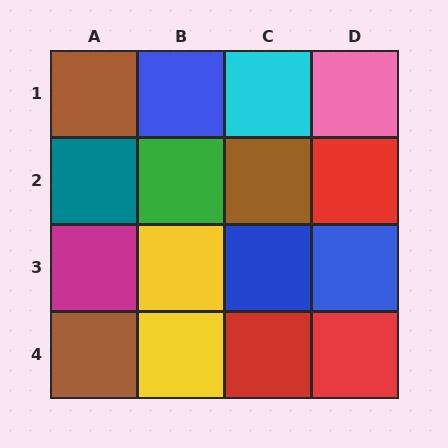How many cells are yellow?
2 cells are yellow.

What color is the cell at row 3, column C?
Blue.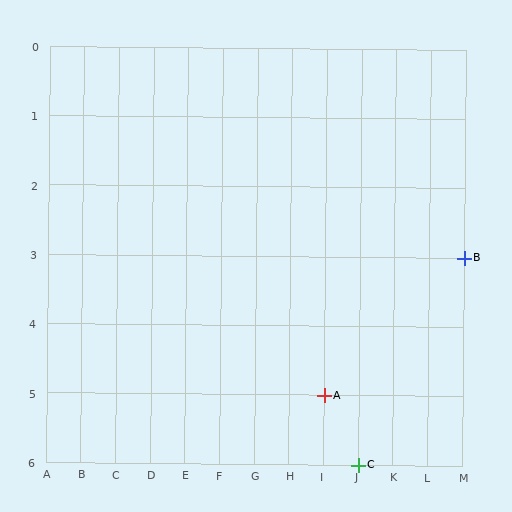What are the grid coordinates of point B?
Point B is at grid coordinates (M, 3).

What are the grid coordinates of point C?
Point C is at grid coordinates (J, 6).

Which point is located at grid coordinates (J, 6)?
Point C is at (J, 6).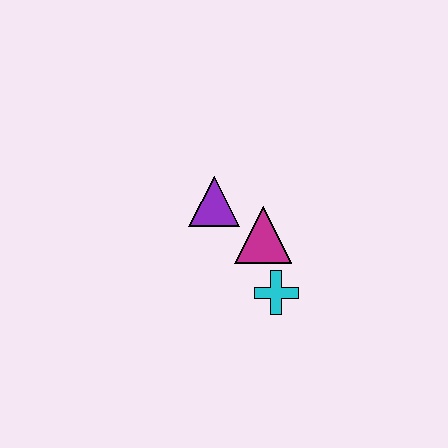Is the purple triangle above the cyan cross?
Yes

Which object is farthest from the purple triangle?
The cyan cross is farthest from the purple triangle.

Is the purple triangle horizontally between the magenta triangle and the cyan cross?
No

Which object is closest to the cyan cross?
The magenta triangle is closest to the cyan cross.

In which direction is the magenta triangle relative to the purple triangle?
The magenta triangle is to the right of the purple triangle.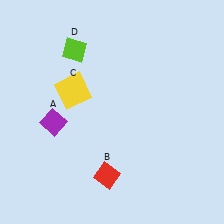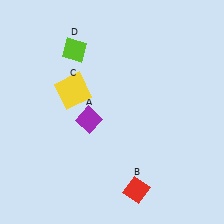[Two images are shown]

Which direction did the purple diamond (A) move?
The purple diamond (A) moved right.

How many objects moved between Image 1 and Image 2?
2 objects moved between the two images.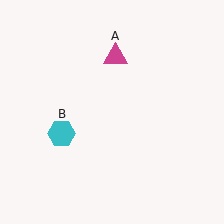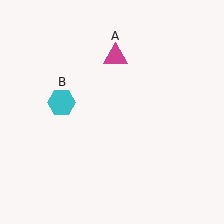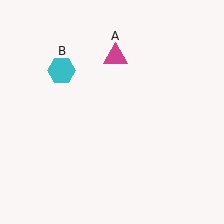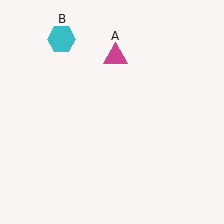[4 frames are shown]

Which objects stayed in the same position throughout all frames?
Magenta triangle (object A) remained stationary.